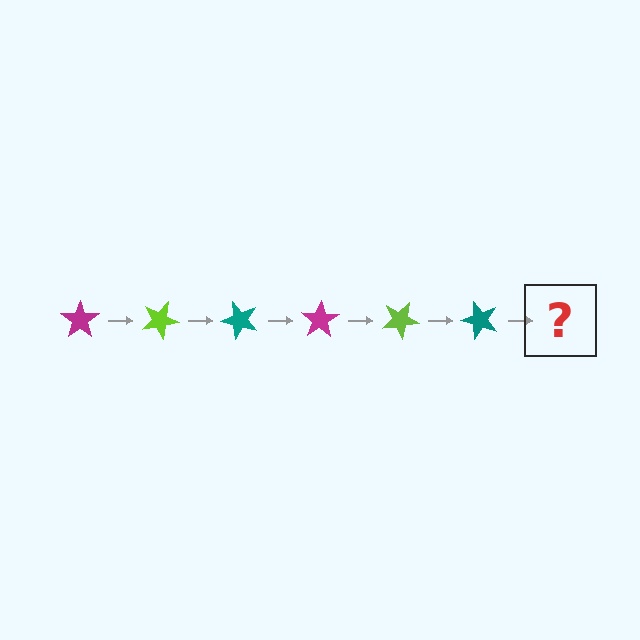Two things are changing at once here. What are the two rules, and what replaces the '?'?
The two rules are that it rotates 25 degrees each step and the color cycles through magenta, lime, and teal. The '?' should be a magenta star, rotated 150 degrees from the start.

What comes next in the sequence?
The next element should be a magenta star, rotated 150 degrees from the start.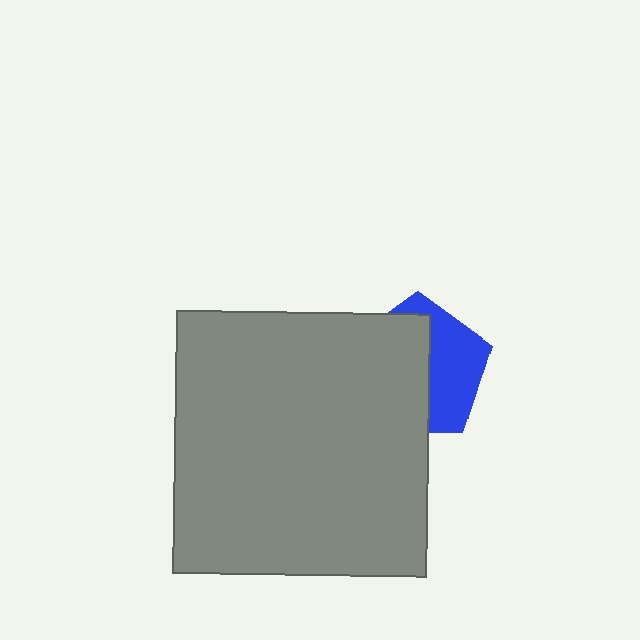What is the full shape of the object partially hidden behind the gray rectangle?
The partially hidden object is a blue pentagon.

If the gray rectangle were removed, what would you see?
You would see the complete blue pentagon.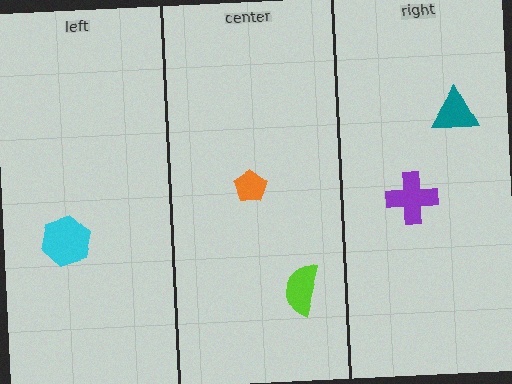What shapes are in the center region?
The orange pentagon, the lime semicircle.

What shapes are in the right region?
The teal triangle, the purple cross.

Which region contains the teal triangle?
The right region.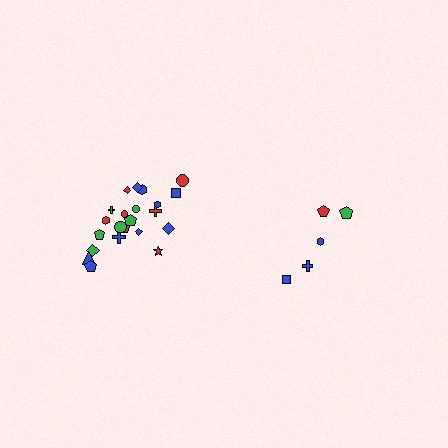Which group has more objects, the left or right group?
The left group.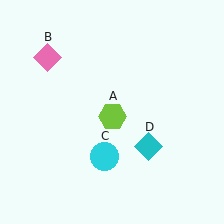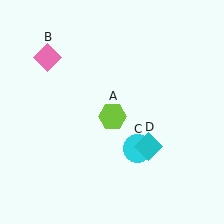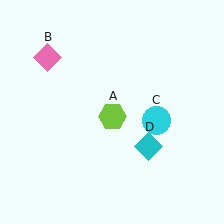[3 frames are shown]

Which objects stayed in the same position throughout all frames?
Lime hexagon (object A) and pink diamond (object B) and cyan diamond (object D) remained stationary.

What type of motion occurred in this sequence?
The cyan circle (object C) rotated counterclockwise around the center of the scene.